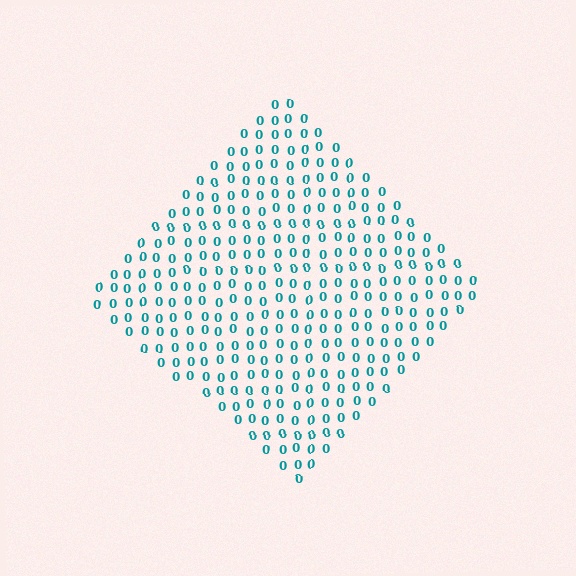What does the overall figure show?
The overall figure shows a diamond.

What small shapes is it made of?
It is made of small digit 0's.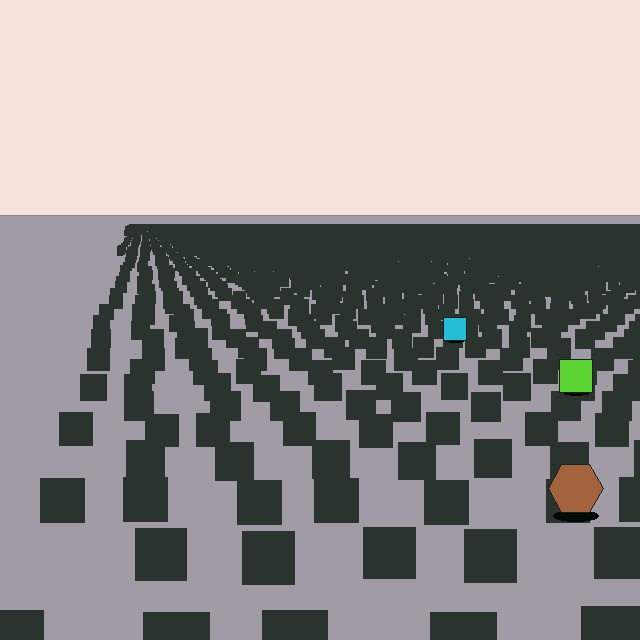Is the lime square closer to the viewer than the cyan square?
Yes. The lime square is closer — you can tell from the texture gradient: the ground texture is coarser near it.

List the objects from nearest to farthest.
From nearest to farthest: the brown hexagon, the lime square, the cyan square.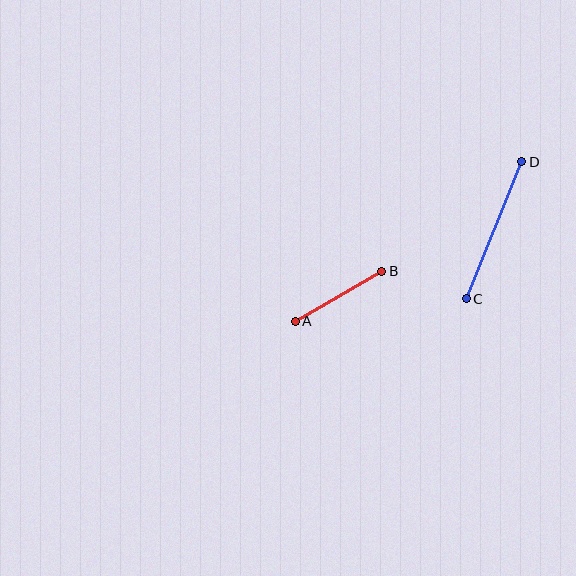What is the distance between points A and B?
The distance is approximately 100 pixels.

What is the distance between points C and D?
The distance is approximately 148 pixels.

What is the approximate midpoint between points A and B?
The midpoint is at approximately (338, 296) pixels.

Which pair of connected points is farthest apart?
Points C and D are farthest apart.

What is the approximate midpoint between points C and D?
The midpoint is at approximately (494, 230) pixels.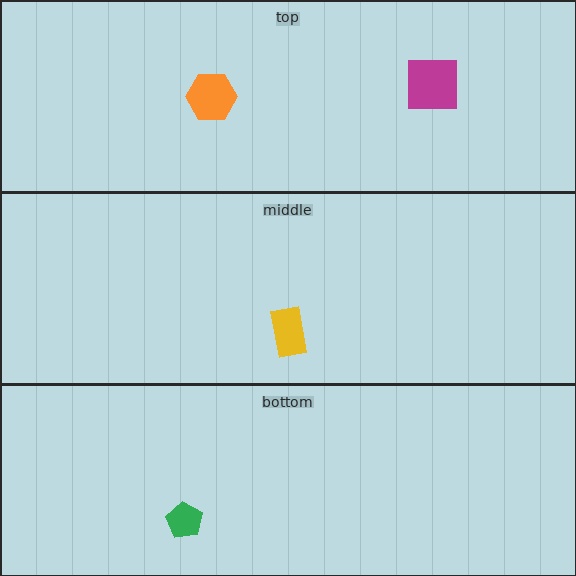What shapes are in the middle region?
The yellow rectangle.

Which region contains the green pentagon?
The bottom region.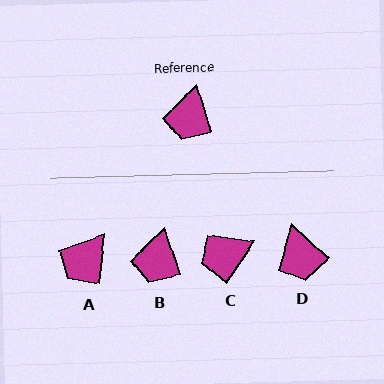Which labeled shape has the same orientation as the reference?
B.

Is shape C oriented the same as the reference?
No, it is off by about 52 degrees.